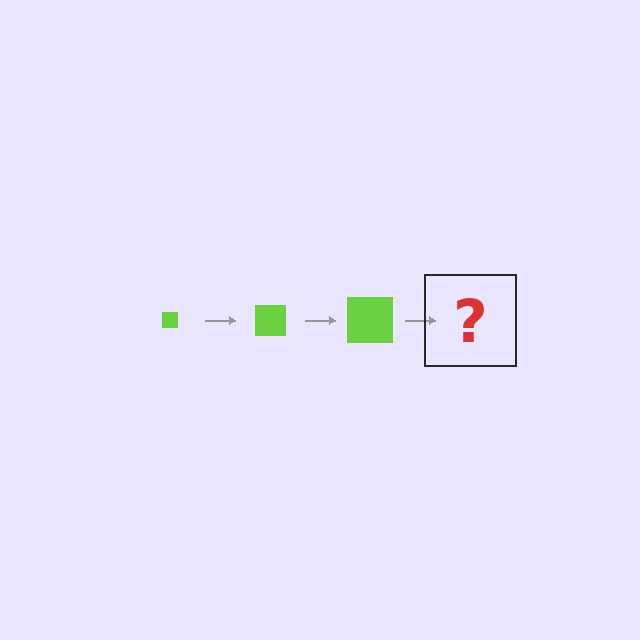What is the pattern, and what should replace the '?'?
The pattern is that the square gets progressively larger each step. The '?' should be a lime square, larger than the previous one.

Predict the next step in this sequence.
The next step is a lime square, larger than the previous one.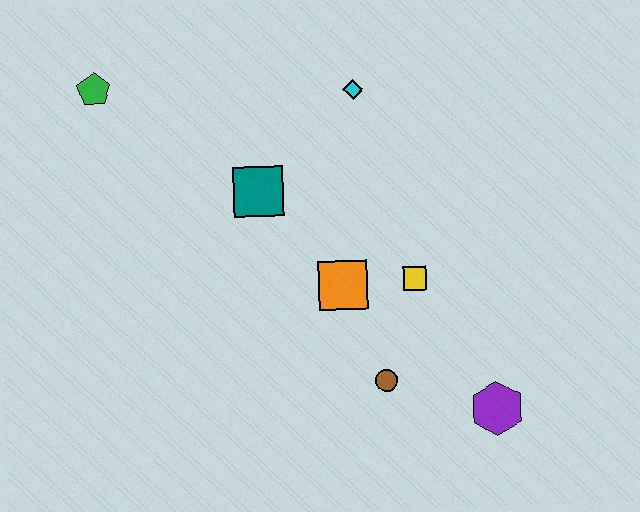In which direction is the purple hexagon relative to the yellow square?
The purple hexagon is below the yellow square.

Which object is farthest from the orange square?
The green pentagon is farthest from the orange square.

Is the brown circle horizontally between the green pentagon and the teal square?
No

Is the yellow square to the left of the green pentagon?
No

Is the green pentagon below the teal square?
No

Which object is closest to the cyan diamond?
The teal square is closest to the cyan diamond.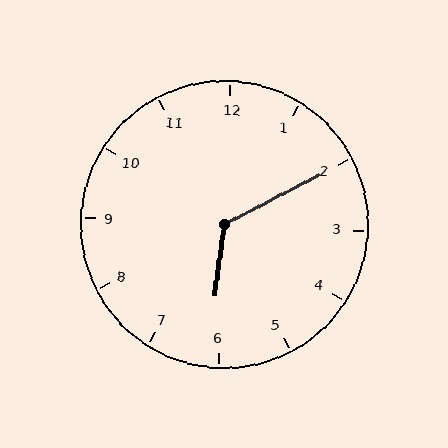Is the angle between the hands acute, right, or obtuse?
It is obtuse.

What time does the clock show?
6:10.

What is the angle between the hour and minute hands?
Approximately 125 degrees.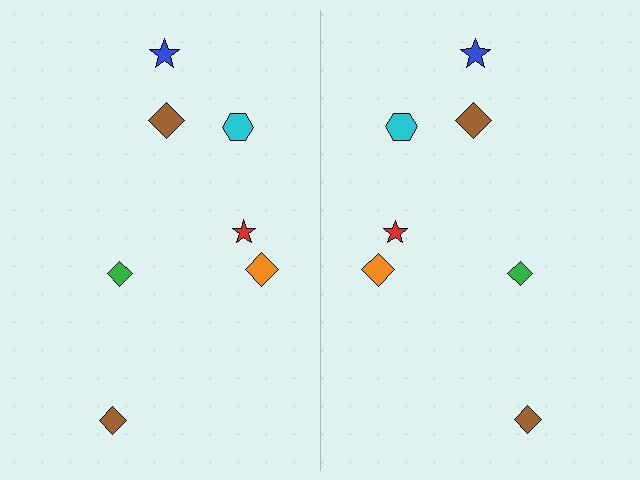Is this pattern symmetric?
Yes, this pattern has bilateral (reflection) symmetry.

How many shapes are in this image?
There are 14 shapes in this image.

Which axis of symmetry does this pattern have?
The pattern has a vertical axis of symmetry running through the center of the image.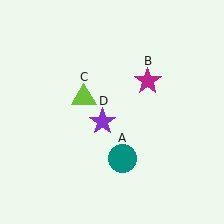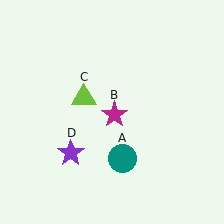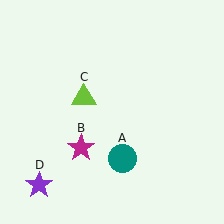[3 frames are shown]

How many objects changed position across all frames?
2 objects changed position: magenta star (object B), purple star (object D).